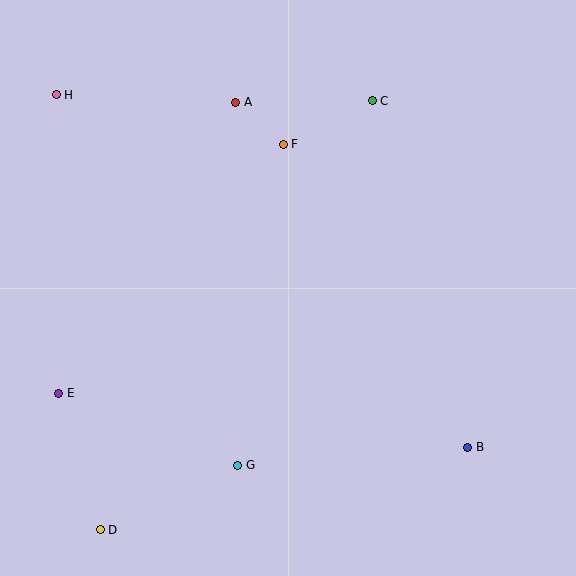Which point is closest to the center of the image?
Point F at (283, 144) is closest to the center.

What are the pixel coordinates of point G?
Point G is at (238, 465).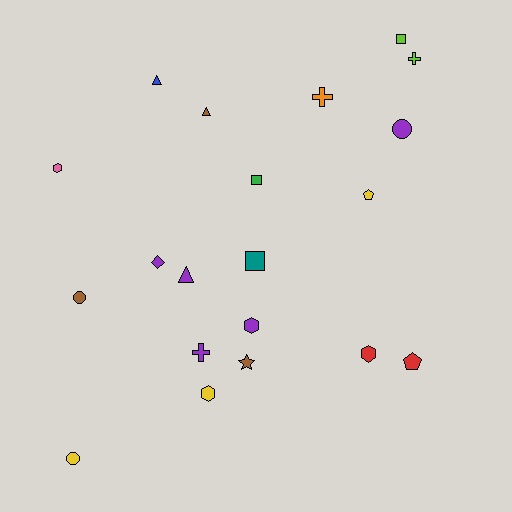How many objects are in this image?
There are 20 objects.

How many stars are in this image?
There is 1 star.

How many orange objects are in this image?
There is 1 orange object.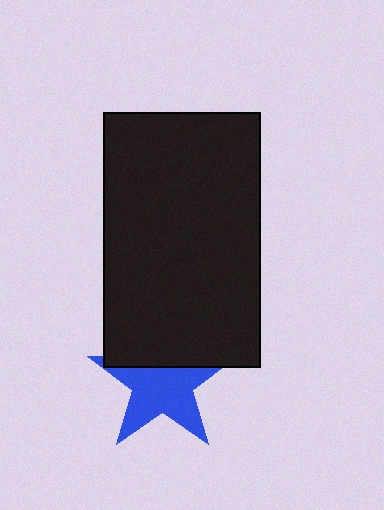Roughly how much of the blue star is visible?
Most of it is visible (roughly 66%).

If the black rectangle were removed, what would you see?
You would see the complete blue star.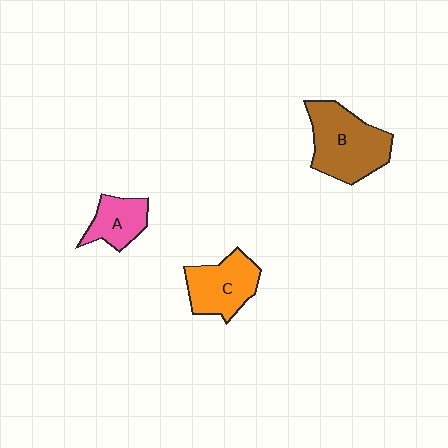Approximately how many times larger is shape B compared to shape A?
Approximately 1.9 times.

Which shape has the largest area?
Shape B (brown).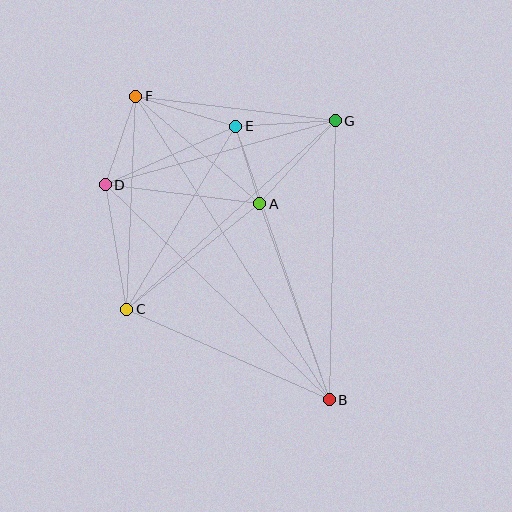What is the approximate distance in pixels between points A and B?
The distance between A and B is approximately 208 pixels.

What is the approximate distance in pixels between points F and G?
The distance between F and G is approximately 201 pixels.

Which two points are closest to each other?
Points A and E are closest to each other.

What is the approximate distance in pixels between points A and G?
The distance between A and G is approximately 112 pixels.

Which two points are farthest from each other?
Points B and F are farthest from each other.